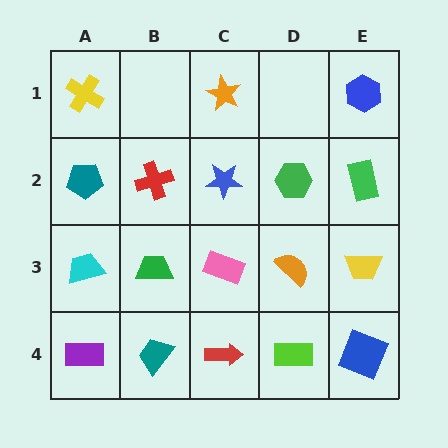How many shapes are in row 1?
3 shapes.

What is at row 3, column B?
A green trapezoid.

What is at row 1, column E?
A blue hexagon.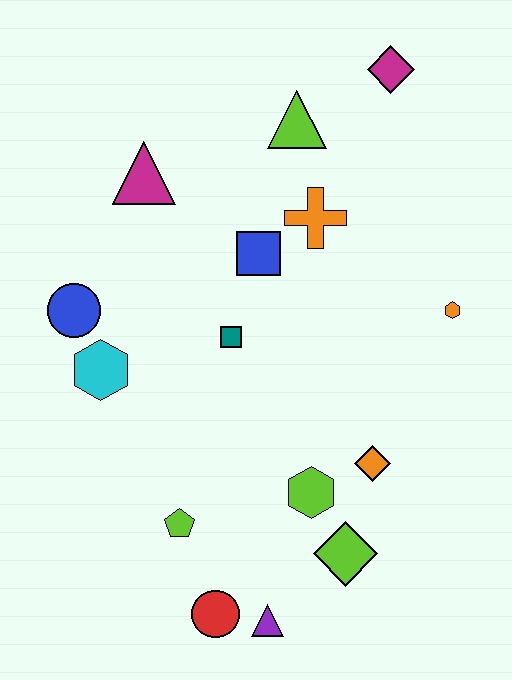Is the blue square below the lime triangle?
Yes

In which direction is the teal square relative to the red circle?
The teal square is above the red circle.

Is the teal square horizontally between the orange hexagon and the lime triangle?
No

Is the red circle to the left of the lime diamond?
Yes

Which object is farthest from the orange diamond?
The magenta diamond is farthest from the orange diamond.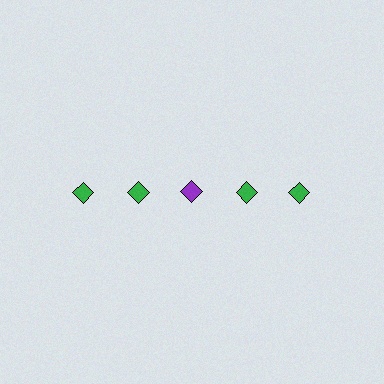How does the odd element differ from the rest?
It has a different color: purple instead of green.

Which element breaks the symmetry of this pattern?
The purple diamond in the top row, center column breaks the symmetry. All other shapes are green diamonds.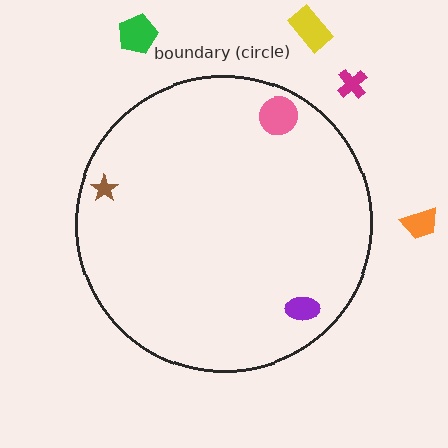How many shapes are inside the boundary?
3 inside, 4 outside.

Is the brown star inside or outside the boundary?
Inside.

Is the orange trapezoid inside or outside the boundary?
Outside.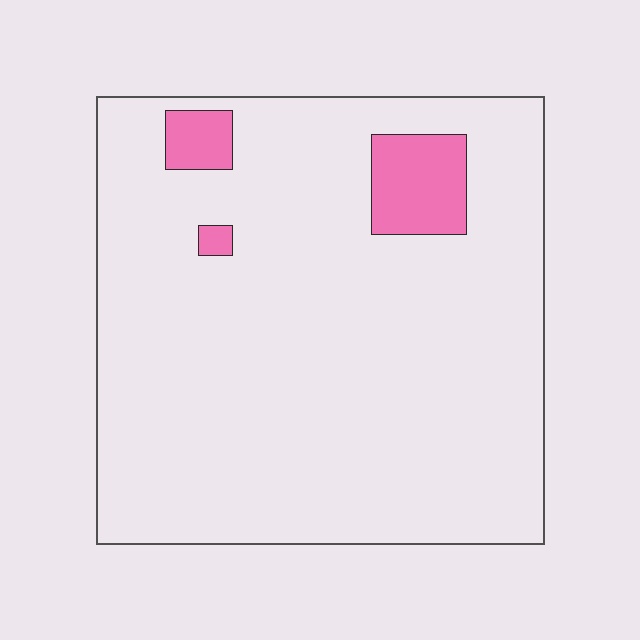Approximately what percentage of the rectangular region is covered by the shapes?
Approximately 5%.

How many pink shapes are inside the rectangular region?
3.